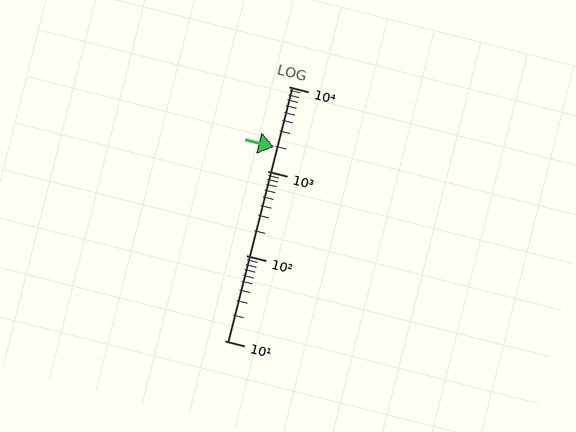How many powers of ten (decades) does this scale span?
The scale spans 3 decades, from 10 to 10000.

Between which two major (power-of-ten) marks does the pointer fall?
The pointer is between 1000 and 10000.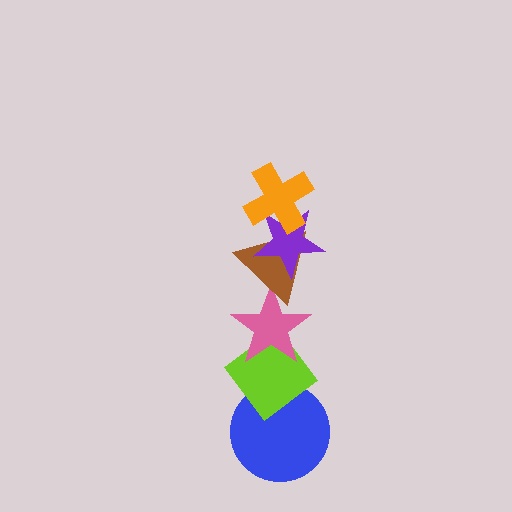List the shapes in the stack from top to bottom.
From top to bottom: the orange cross, the purple star, the brown triangle, the pink star, the lime diamond, the blue circle.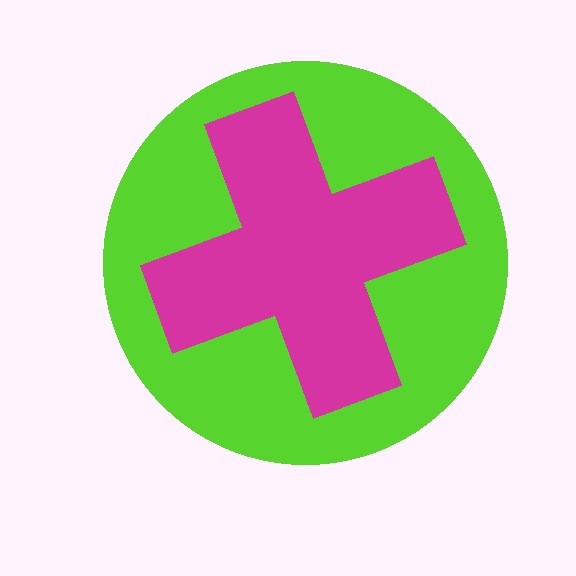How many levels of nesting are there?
2.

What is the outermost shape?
The lime circle.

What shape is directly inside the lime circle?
The magenta cross.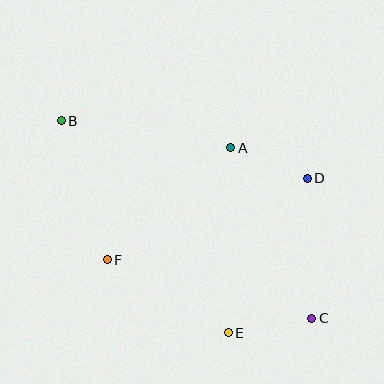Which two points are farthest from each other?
Points B and C are farthest from each other.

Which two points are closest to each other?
Points A and D are closest to each other.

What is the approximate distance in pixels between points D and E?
The distance between D and E is approximately 174 pixels.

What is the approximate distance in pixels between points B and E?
The distance between B and E is approximately 270 pixels.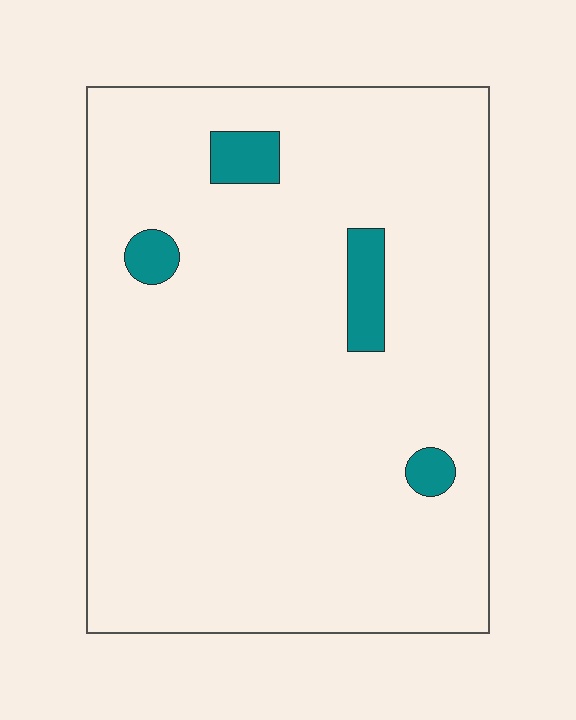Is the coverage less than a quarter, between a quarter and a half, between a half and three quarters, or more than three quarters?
Less than a quarter.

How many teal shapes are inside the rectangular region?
4.